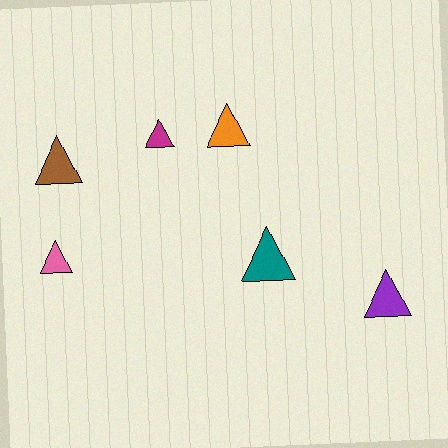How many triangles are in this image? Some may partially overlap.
There are 6 triangles.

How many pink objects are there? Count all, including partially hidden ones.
There is 1 pink object.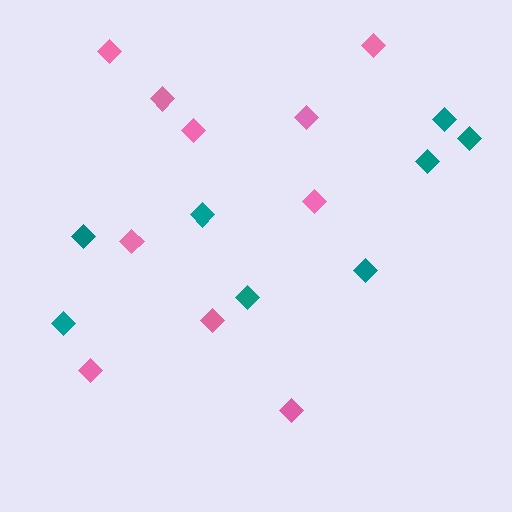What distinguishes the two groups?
There are 2 groups: one group of pink diamonds (10) and one group of teal diamonds (8).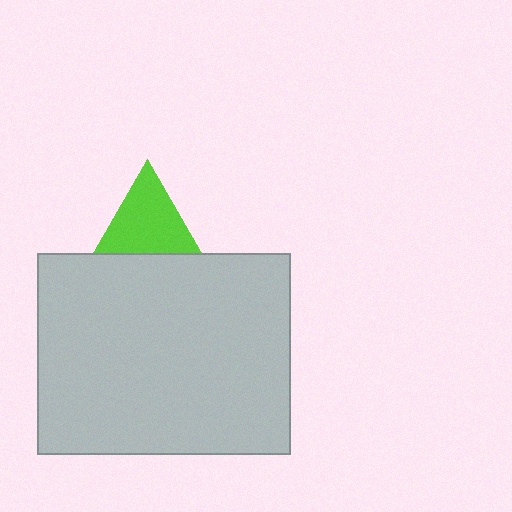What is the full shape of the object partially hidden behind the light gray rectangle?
The partially hidden object is a lime triangle.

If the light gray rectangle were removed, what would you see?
You would see the complete lime triangle.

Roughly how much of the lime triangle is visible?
About half of it is visible (roughly 64%).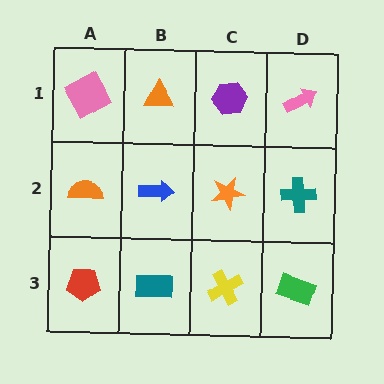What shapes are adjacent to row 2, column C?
A purple hexagon (row 1, column C), a yellow cross (row 3, column C), a blue arrow (row 2, column B), a teal cross (row 2, column D).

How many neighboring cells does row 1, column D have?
2.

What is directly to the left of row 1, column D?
A purple hexagon.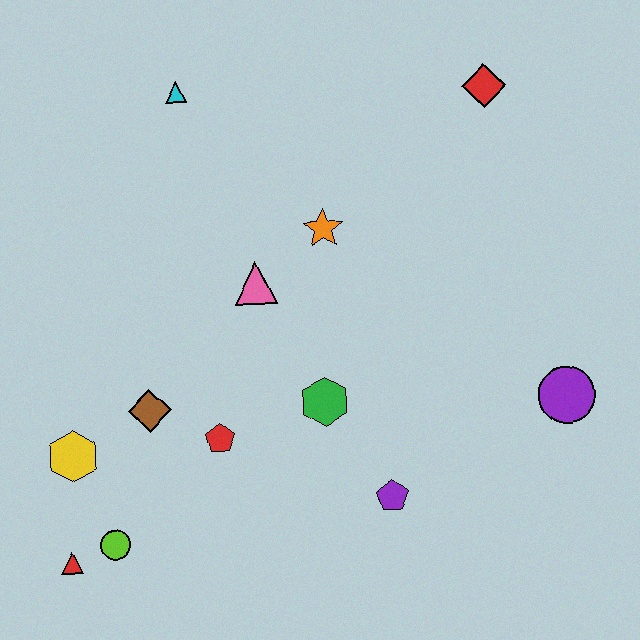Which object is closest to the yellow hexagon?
The brown diamond is closest to the yellow hexagon.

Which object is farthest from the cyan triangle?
The purple circle is farthest from the cyan triangle.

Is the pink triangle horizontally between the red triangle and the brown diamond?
No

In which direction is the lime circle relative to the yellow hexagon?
The lime circle is below the yellow hexagon.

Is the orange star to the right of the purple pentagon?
No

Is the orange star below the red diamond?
Yes